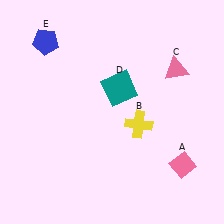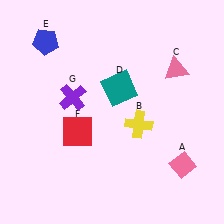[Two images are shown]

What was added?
A red square (F), a purple cross (G) were added in Image 2.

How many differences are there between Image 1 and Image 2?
There are 2 differences between the two images.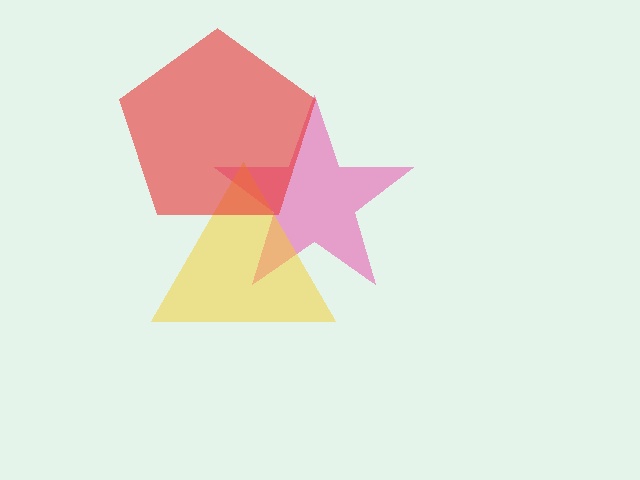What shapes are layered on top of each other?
The layered shapes are: a pink star, a yellow triangle, a red pentagon.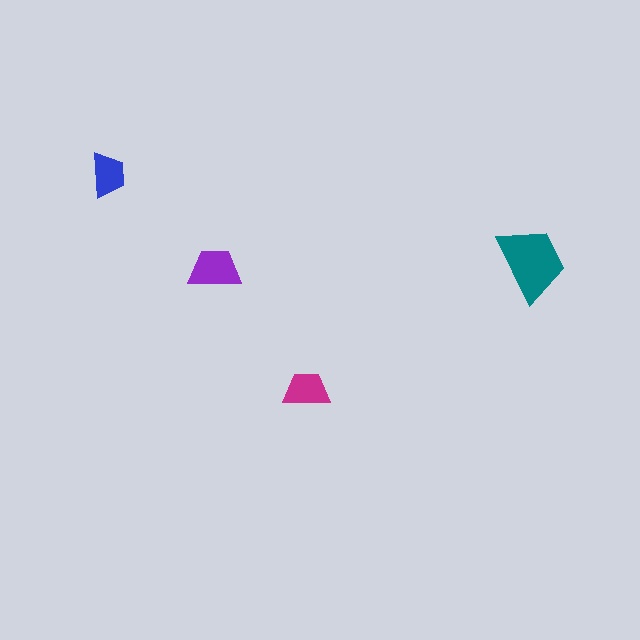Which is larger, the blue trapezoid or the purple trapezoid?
The purple one.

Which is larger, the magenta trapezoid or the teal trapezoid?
The teal one.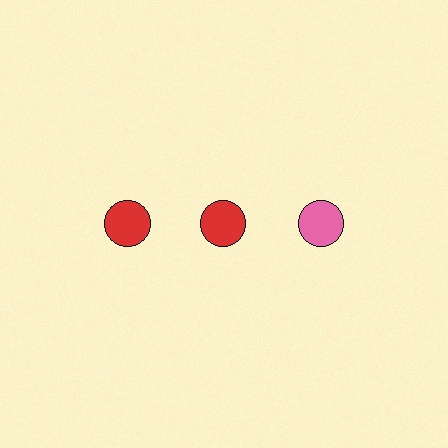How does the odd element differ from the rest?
It has a different color: pink instead of red.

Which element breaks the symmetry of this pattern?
The pink circle in the top row, center column breaks the symmetry. All other shapes are red circles.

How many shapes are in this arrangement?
There are 3 shapes arranged in a grid pattern.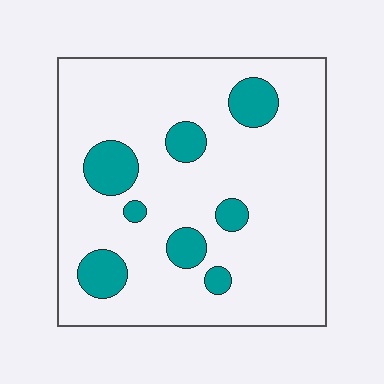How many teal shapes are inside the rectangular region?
8.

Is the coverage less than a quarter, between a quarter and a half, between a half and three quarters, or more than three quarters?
Less than a quarter.